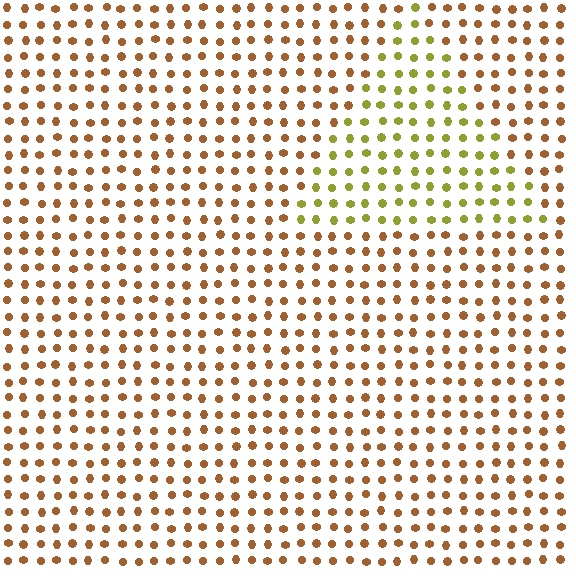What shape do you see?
I see a triangle.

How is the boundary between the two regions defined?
The boundary is defined purely by a slight shift in hue (about 42 degrees). Spacing, size, and orientation are identical on both sides.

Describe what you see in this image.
The image is filled with small brown elements in a uniform arrangement. A triangle-shaped region is visible where the elements are tinted to a slightly different hue, forming a subtle color boundary.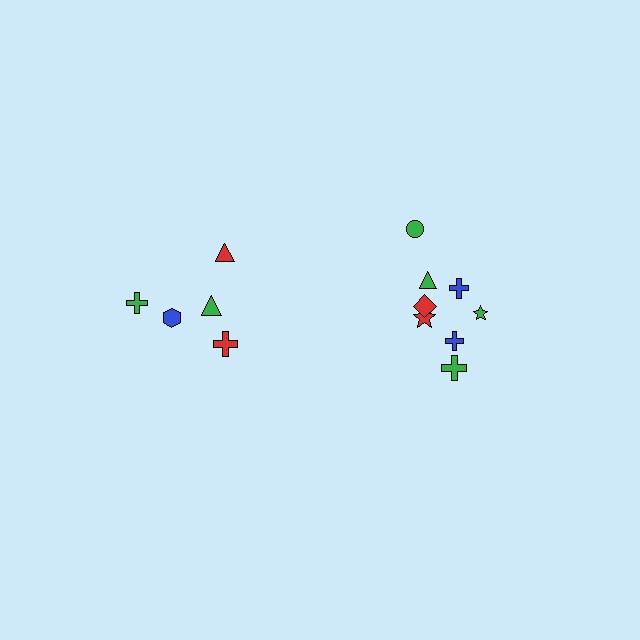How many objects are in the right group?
There are 8 objects.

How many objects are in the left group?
There are 5 objects.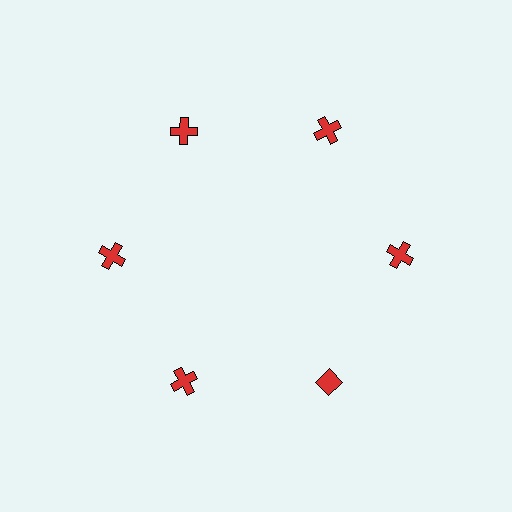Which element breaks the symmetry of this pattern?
The red diamond at roughly the 5 o'clock position breaks the symmetry. All other shapes are red crosses.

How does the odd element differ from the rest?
It has a different shape: diamond instead of cross.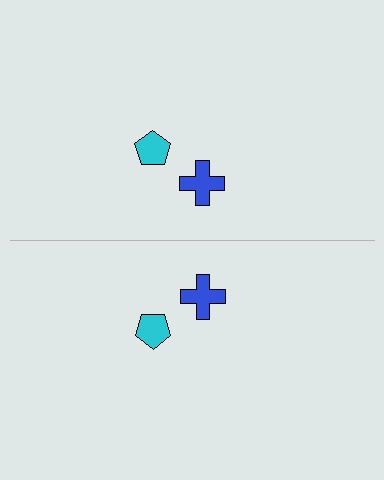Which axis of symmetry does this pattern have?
The pattern has a horizontal axis of symmetry running through the center of the image.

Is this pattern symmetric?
Yes, this pattern has bilateral (reflection) symmetry.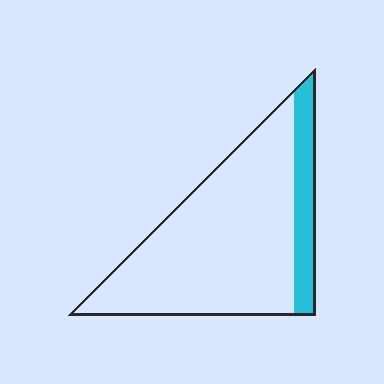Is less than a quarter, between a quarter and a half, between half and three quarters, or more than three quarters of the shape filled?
Less than a quarter.